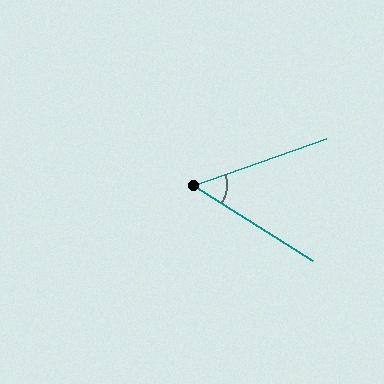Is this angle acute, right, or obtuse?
It is acute.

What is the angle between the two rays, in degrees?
Approximately 51 degrees.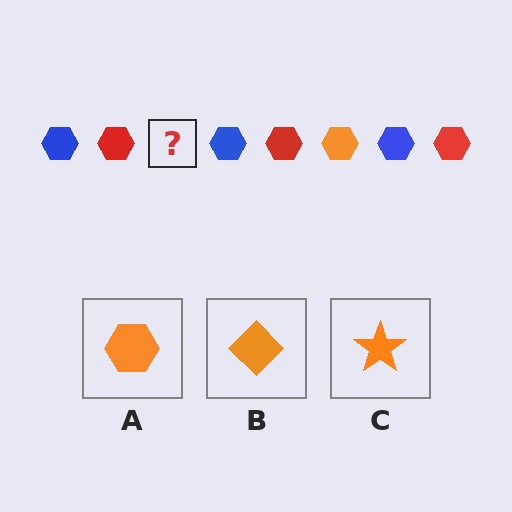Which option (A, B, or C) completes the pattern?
A.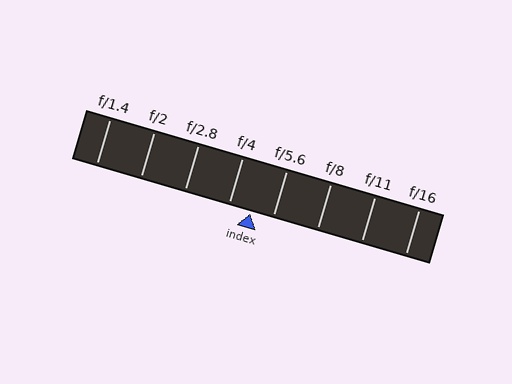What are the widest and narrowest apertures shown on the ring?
The widest aperture shown is f/1.4 and the narrowest is f/16.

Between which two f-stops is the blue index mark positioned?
The index mark is between f/4 and f/5.6.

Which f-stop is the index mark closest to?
The index mark is closest to f/5.6.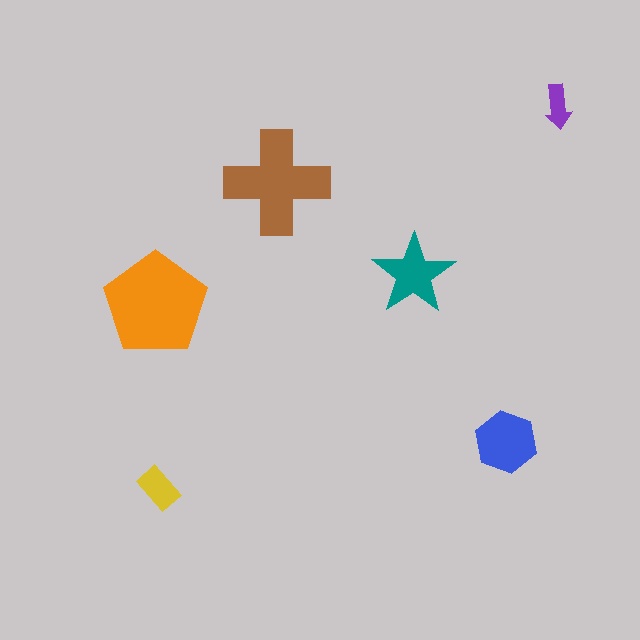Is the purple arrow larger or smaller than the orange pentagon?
Smaller.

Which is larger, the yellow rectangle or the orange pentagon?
The orange pentagon.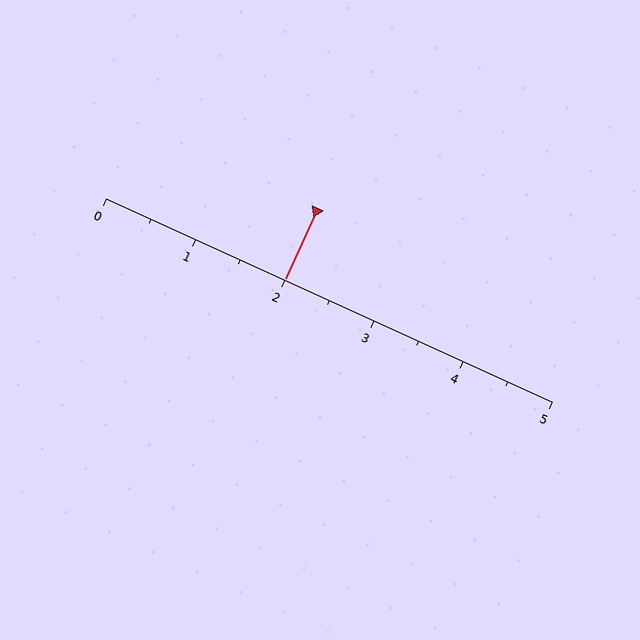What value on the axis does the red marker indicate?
The marker indicates approximately 2.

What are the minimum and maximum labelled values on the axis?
The axis runs from 0 to 5.